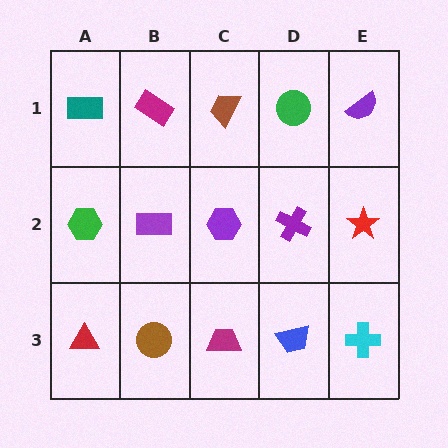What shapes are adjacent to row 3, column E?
A red star (row 2, column E), a blue trapezoid (row 3, column D).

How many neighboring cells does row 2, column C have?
4.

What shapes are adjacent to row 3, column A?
A green hexagon (row 2, column A), a brown circle (row 3, column B).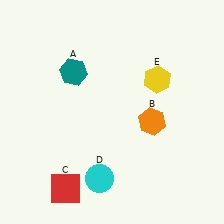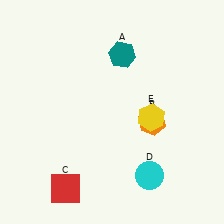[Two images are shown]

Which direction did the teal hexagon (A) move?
The teal hexagon (A) moved right.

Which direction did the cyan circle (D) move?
The cyan circle (D) moved right.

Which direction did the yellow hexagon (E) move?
The yellow hexagon (E) moved down.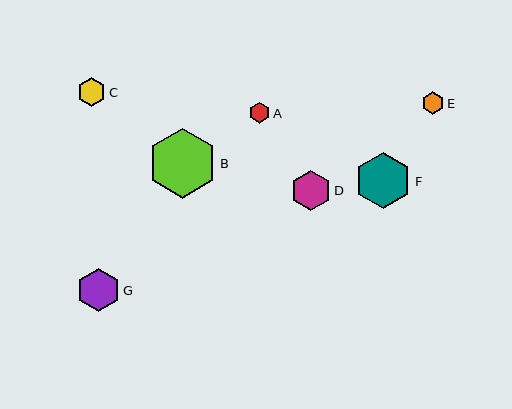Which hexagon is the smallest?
Hexagon A is the smallest with a size of approximately 21 pixels.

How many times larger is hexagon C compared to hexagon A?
Hexagon C is approximately 1.4 times the size of hexagon A.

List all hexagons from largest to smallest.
From largest to smallest: B, F, G, D, C, E, A.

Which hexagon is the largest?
Hexagon B is the largest with a size of approximately 70 pixels.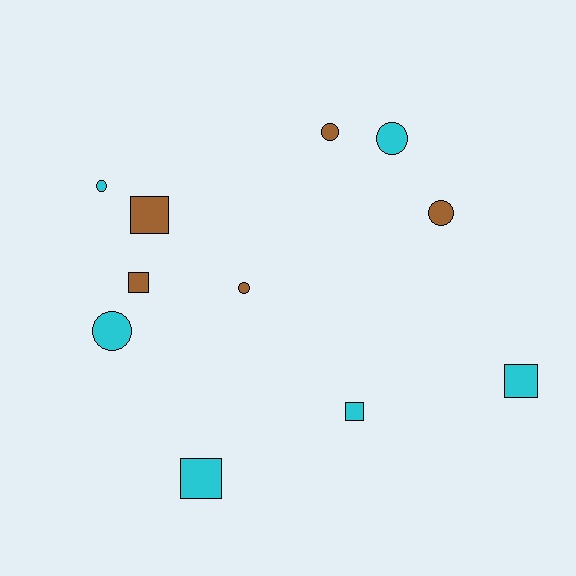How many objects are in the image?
There are 11 objects.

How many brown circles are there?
There are 3 brown circles.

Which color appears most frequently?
Cyan, with 6 objects.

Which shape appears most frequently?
Circle, with 6 objects.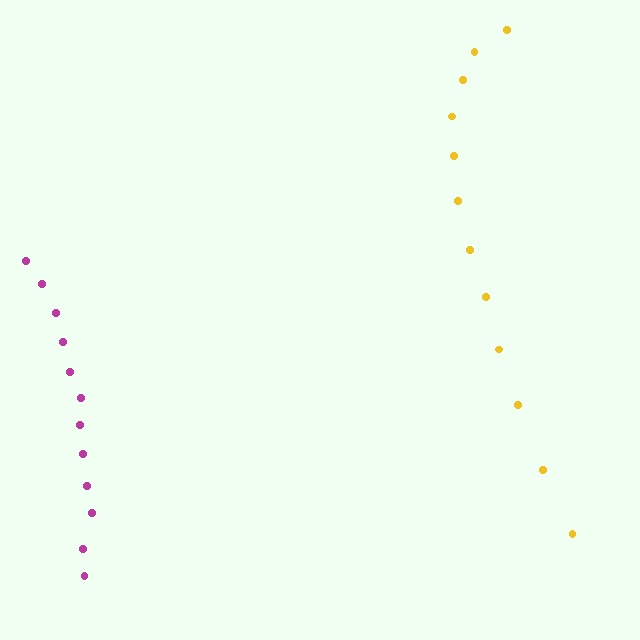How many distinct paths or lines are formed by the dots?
There are 2 distinct paths.